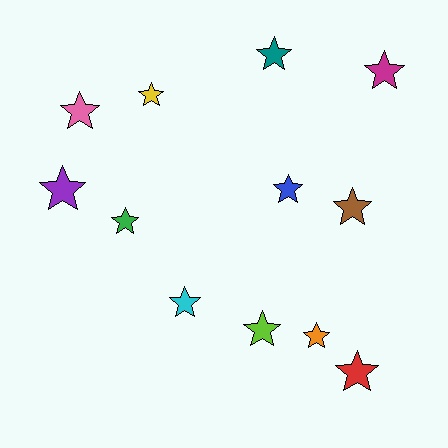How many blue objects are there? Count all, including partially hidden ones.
There is 1 blue object.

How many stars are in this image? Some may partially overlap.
There are 12 stars.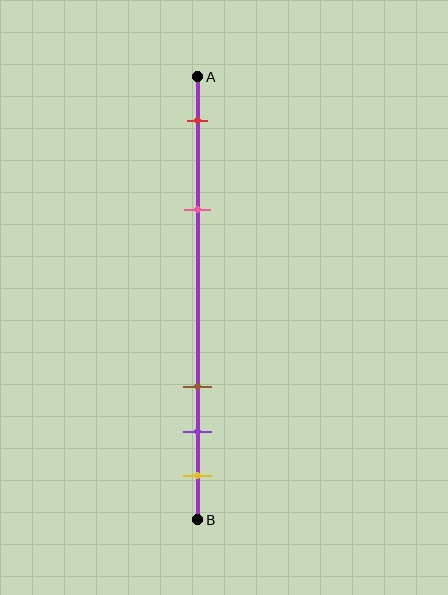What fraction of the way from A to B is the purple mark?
The purple mark is approximately 80% (0.8) of the way from A to B.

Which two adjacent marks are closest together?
The purple and yellow marks are the closest adjacent pair.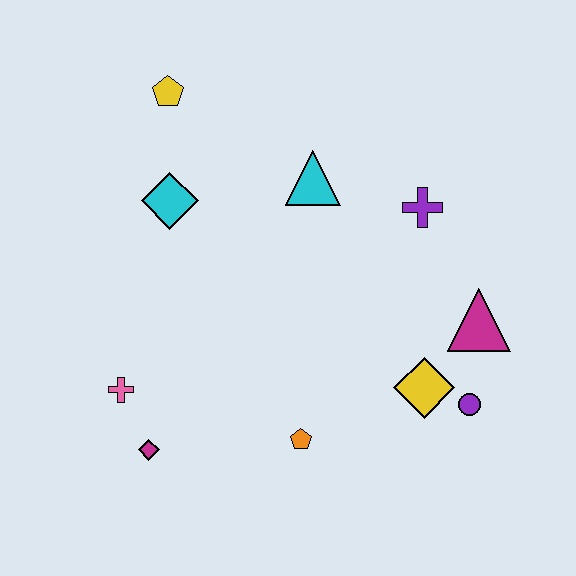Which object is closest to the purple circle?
The yellow diamond is closest to the purple circle.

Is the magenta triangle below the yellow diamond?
No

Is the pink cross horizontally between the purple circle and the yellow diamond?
No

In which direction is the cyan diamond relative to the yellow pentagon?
The cyan diamond is below the yellow pentagon.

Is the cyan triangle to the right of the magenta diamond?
Yes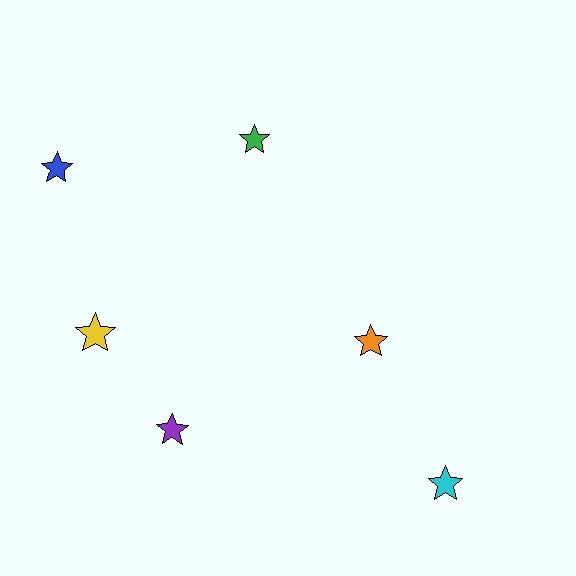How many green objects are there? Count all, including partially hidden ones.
There is 1 green object.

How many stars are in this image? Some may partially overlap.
There are 6 stars.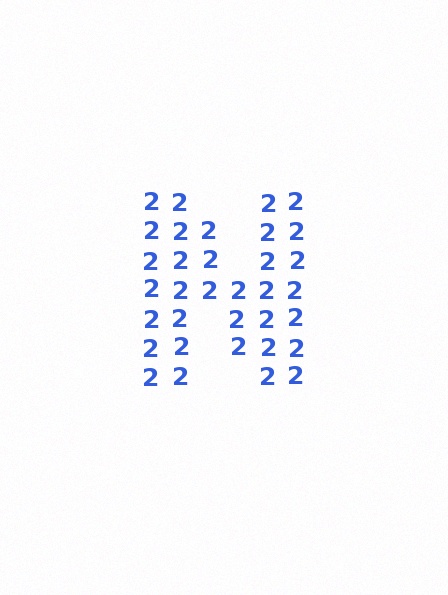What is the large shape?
The large shape is the letter N.